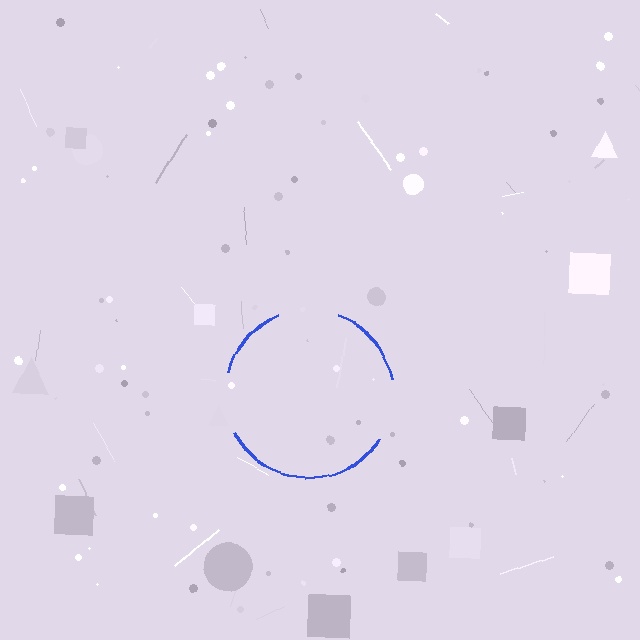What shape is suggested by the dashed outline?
The dashed outline suggests a circle.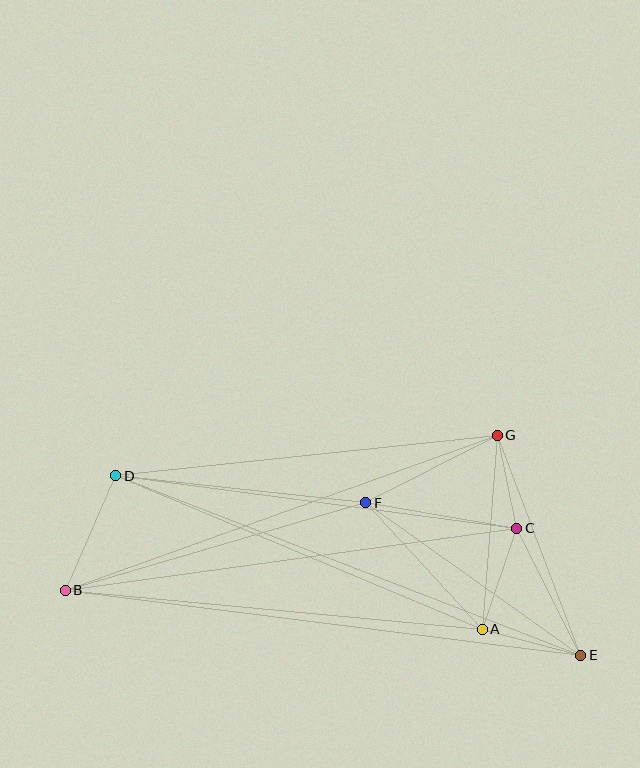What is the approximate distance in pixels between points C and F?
The distance between C and F is approximately 154 pixels.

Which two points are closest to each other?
Points C and G are closest to each other.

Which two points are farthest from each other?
Points B and E are farthest from each other.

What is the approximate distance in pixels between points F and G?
The distance between F and G is approximately 148 pixels.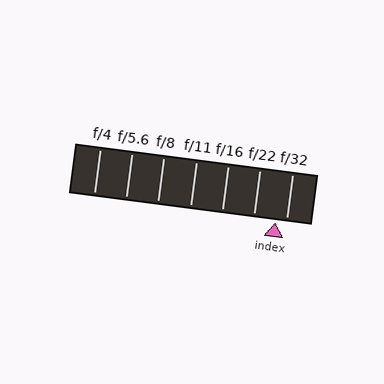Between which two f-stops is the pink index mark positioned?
The index mark is between f/22 and f/32.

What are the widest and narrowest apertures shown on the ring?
The widest aperture shown is f/4 and the narrowest is f/32.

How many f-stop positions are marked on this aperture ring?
There are 7 f-stop positions marked.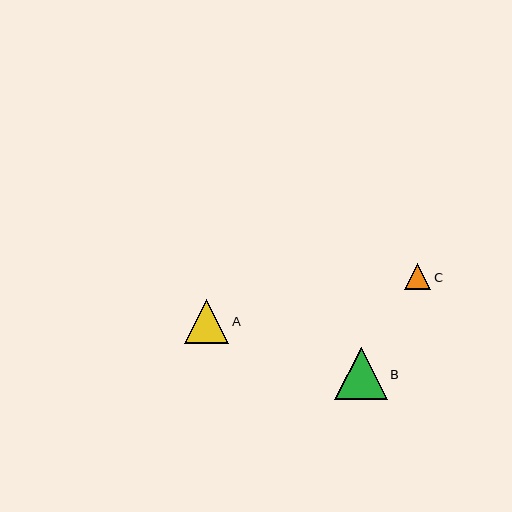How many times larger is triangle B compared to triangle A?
Triangle B is approximately 1.2 times the size of triangle A.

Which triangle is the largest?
Triangle B is the largest with a size of approximately 52 pixels.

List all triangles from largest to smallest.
From largest to smallest: B, A, C.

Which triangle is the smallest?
Triangle C is the smallest with a size of approximately 26 pixels.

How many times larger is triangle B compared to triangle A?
Triangle B is approximately 1.2 times the size of triangle A.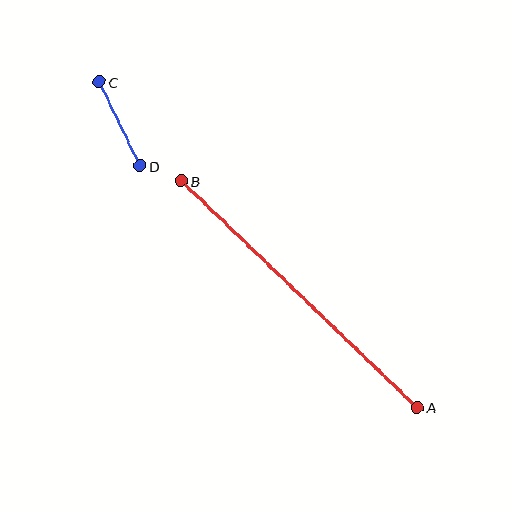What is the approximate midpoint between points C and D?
The midpoint is at approximately (119, 124) pixels.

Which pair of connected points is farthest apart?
Points A and B are farthest apart.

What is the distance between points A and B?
The distance is approximately 327 pixels.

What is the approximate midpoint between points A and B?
The midpoint is at approximately (299, 294) pixels.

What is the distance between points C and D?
The distance is approximately 93 pixels.